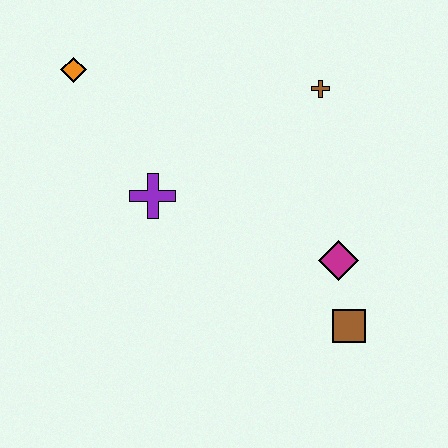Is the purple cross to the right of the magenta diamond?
No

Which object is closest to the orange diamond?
The purple cross is closest to the orange diamond.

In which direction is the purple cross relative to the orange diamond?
The purple cross is below the orange diamond.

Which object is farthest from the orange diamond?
The brown square is farthest from the orange diamond.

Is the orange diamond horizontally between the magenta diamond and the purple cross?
No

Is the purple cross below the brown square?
No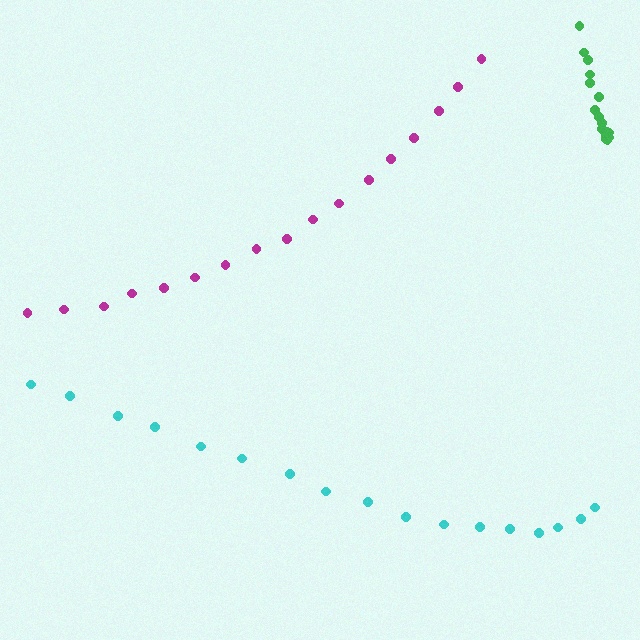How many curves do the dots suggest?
There are 3 distinct paths.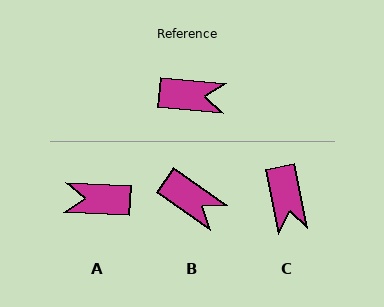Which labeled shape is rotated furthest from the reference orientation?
A, about 177 degrees away.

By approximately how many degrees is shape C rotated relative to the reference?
Approximately 73 degrees clockwise.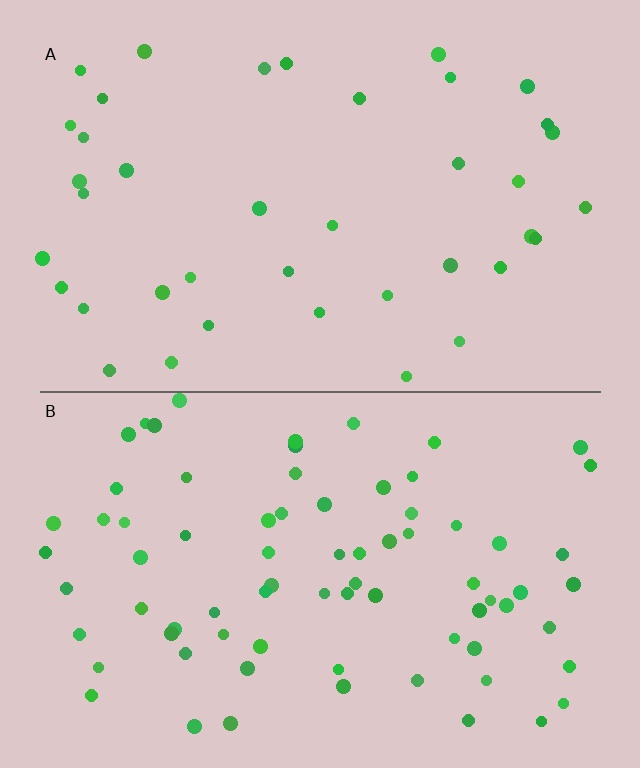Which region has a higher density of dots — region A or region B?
B (the bottom).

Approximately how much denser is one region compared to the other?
Approximately 1.9× — region B over region A.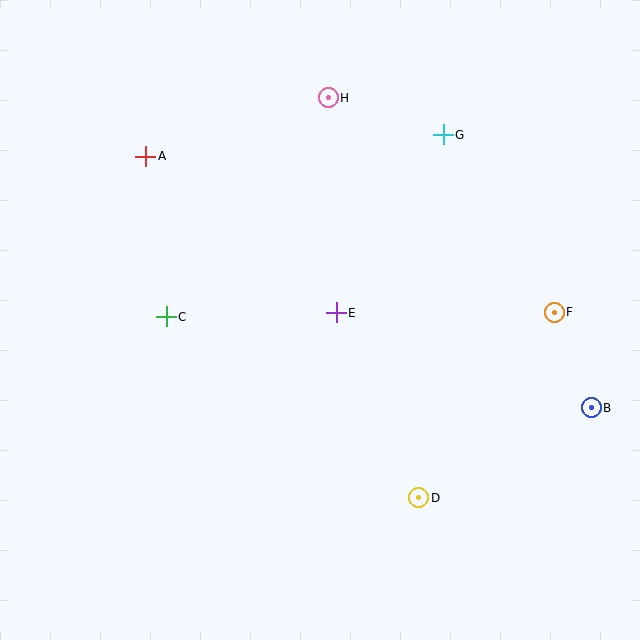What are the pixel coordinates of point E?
Point E is at (336, 313).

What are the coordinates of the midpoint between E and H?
The midpoint between E and H is at (332, 205).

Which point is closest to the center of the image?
Point E at (336, 313) is closest to the center.